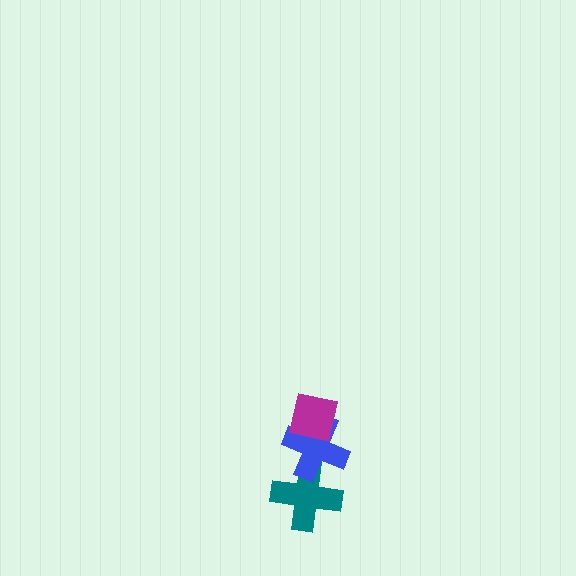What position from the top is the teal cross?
The teal cross is 3rd from the top.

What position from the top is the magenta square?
The magenta square is 1st from the top.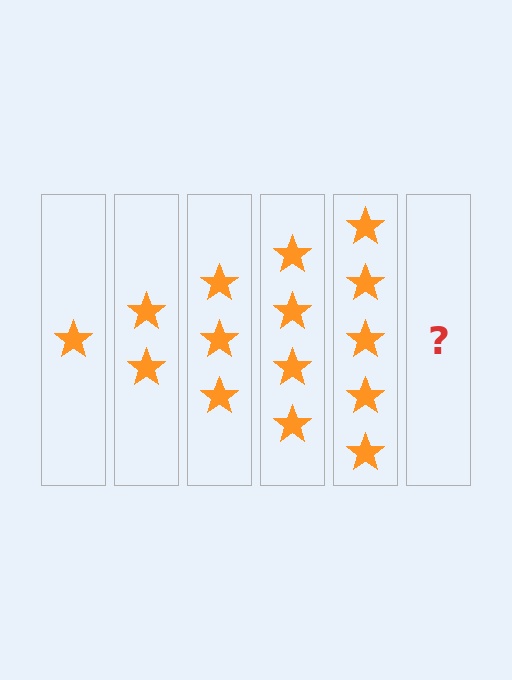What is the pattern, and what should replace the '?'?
The pattern is that each step adds one more star. The '?' should be 6 stars.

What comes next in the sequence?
The next element should be 6 stars.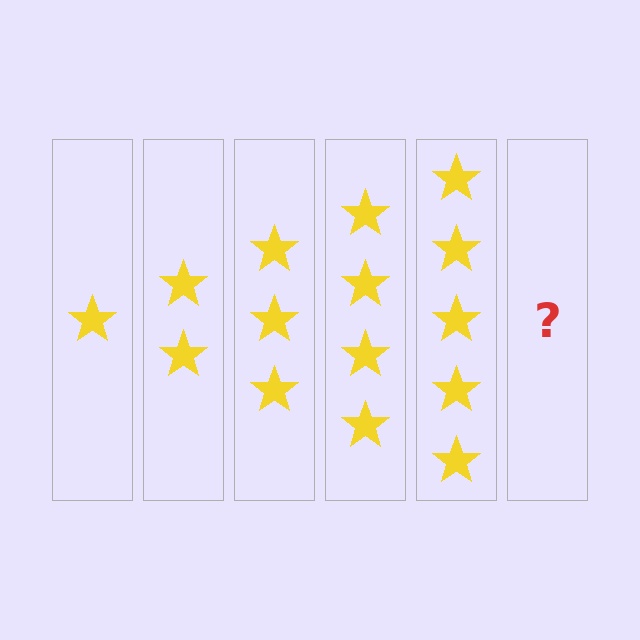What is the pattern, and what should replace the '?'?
The pattern is that each step adds one more star. The '?' should be 6 stars.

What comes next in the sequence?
The next element should be 6 stars.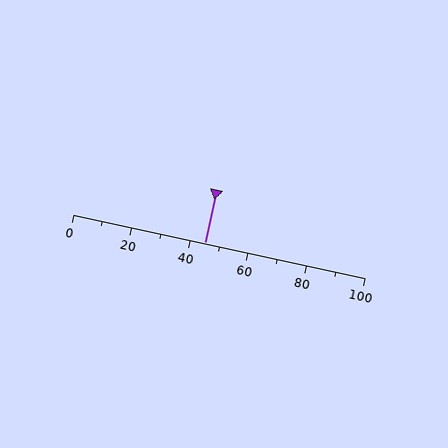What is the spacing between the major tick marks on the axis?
The major ticks are spaced 20 apart.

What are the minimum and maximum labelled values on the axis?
The axis runs from 0 to 100.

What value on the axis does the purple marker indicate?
The marker indicates approximately 45.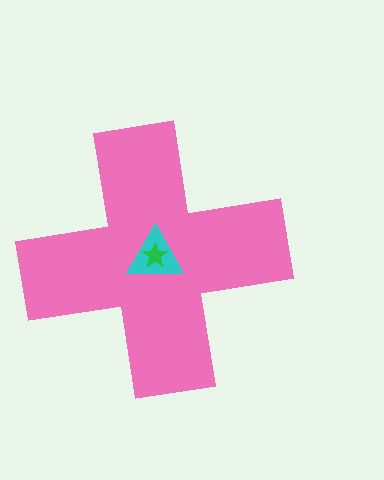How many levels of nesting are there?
3.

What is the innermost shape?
The green star.